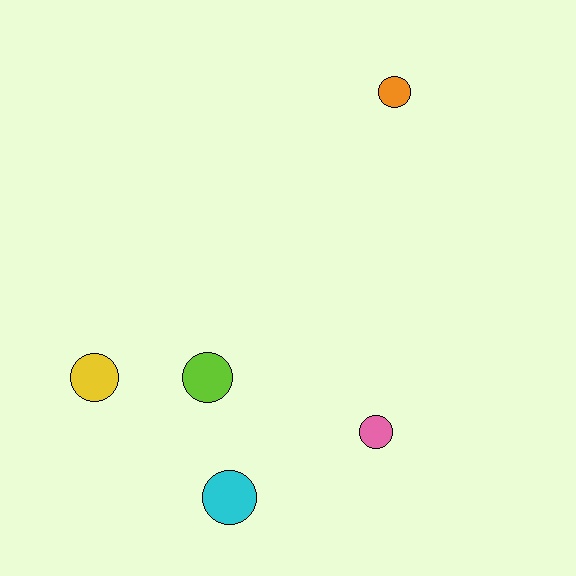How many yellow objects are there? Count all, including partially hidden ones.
There is 1 yellow object.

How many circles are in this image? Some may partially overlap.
There are 5 circles.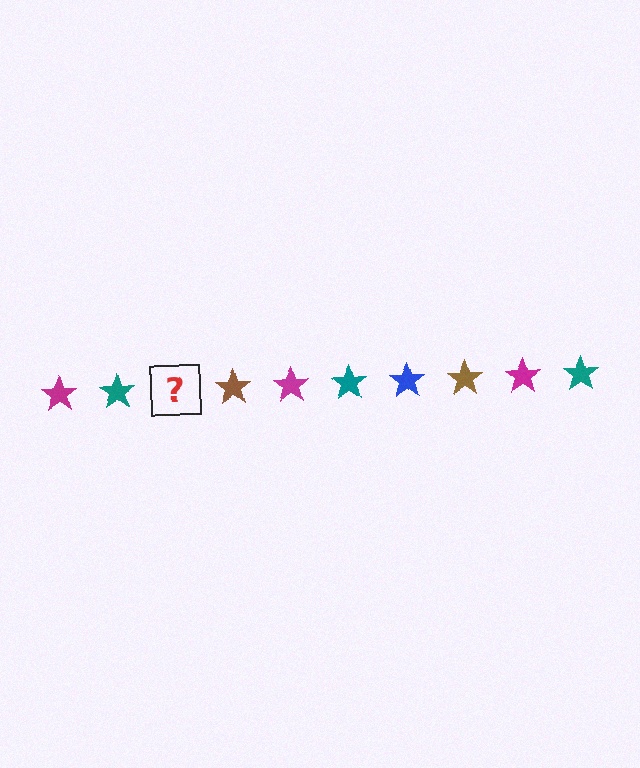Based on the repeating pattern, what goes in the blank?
The blank should be a blue star.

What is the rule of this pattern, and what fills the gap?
The rule is that the pattern cycles through magenta, teal, blue, brown stars. The gap should be filled with a blue star.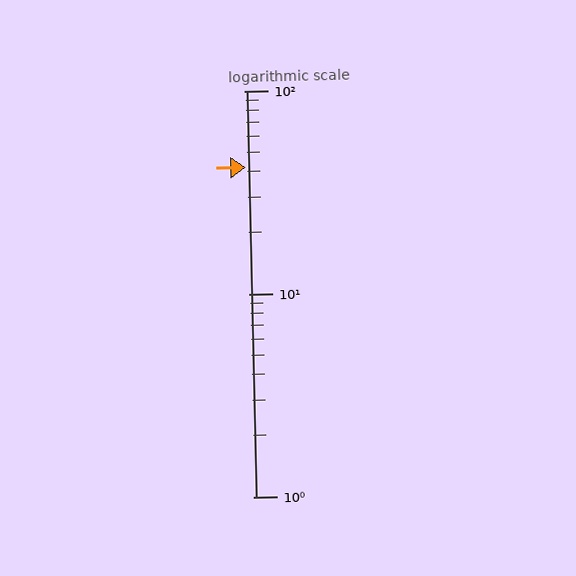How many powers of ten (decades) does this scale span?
The scale spans 2 decades, from 1 to 100.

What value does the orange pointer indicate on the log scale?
The pointer indicates approximately 42.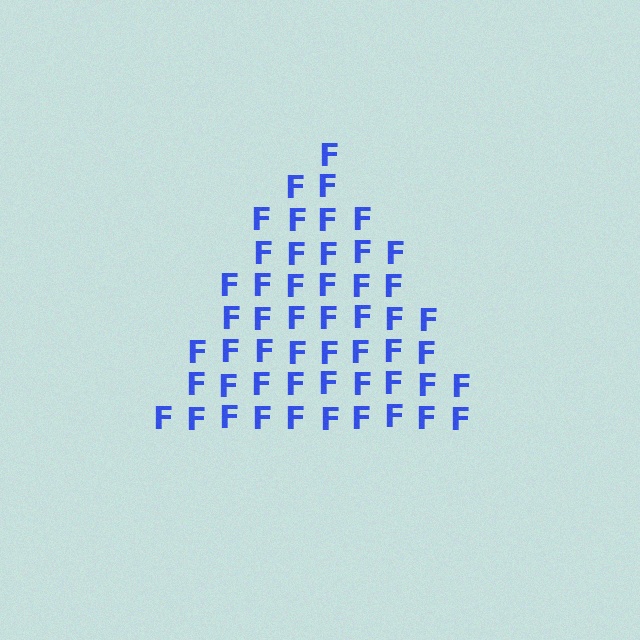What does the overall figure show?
The overall figure shows a triangle.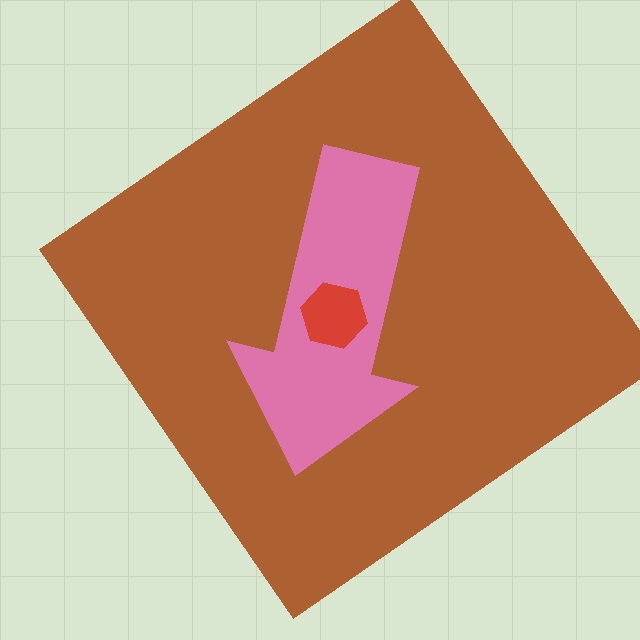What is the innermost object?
The red hexagon.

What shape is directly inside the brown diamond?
The pink arrow.